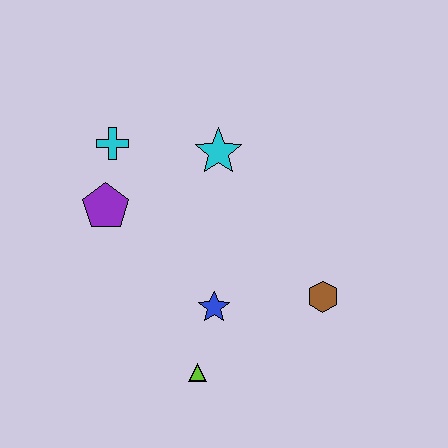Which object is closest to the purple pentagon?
The cyan cross is closest to the purple pentagon.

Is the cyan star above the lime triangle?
Yes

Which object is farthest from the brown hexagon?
The cyan cross is farthest from the brown hexagon.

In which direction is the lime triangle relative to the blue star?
The lime triangle is below the blue star.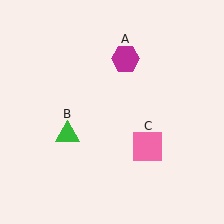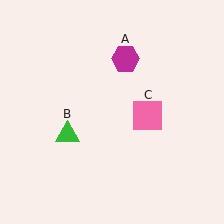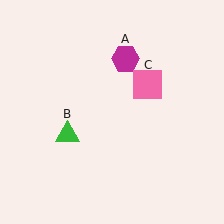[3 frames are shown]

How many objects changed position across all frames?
1 object changed position: pink square (object C).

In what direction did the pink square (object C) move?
The pink square (object C) moved up.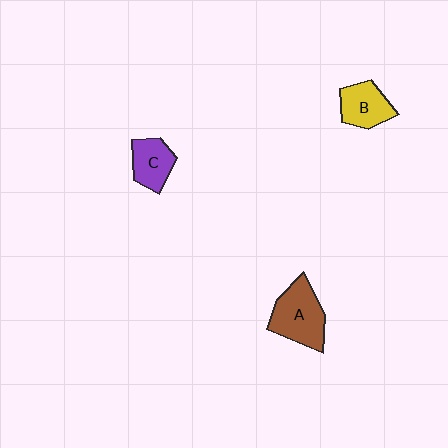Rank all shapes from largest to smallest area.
From largest to smallest: A (brown), B (yellow), C (purple).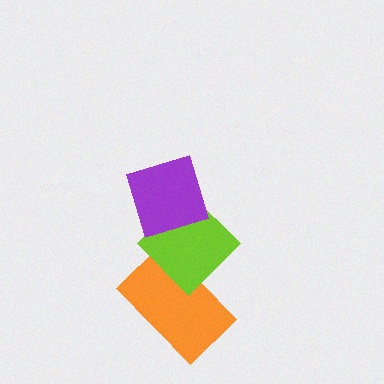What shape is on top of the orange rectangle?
The lime diamond is on top of the orange rectangle.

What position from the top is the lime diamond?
The lime diamond is 2nd from the top.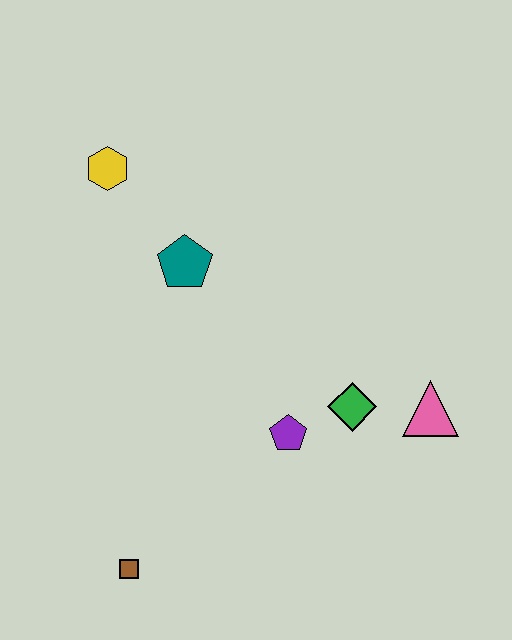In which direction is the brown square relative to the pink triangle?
The brown square is to the left of the pink triangle.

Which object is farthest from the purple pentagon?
The yellow hexagon is farthest from the purple pentagon.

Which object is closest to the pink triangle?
The green diamond is closest to the pink triangle.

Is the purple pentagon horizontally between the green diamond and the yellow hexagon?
Yes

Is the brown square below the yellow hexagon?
Yes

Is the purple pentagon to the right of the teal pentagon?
Yes